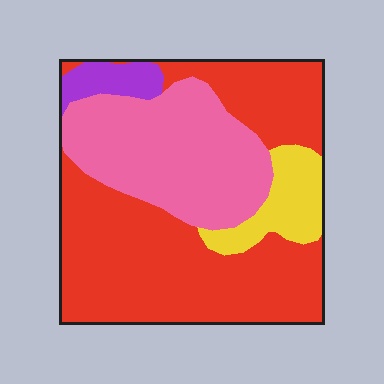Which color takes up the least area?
Purple, at roughly 5%.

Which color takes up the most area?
Red, at roughly 55%.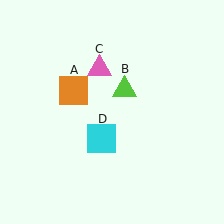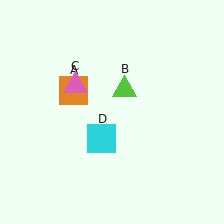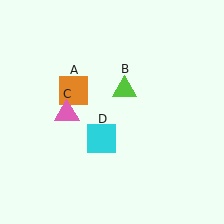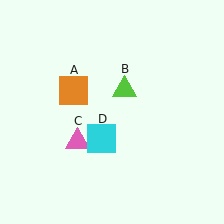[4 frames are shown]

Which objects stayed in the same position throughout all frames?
Orange square (object A) and lime triangle (object B) and cyan square (object D) remained stationary.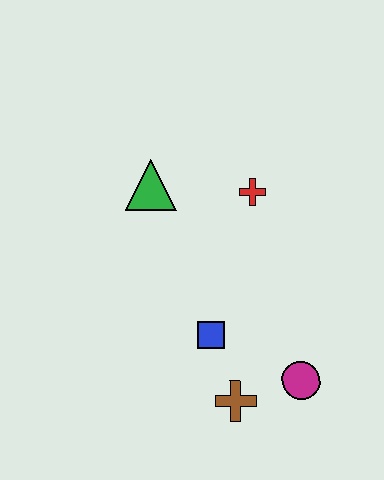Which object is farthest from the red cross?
The brown cross is farthest from the red cross.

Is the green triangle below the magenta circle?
No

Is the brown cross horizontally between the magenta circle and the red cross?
No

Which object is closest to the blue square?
The brown cross is closest to the blue square.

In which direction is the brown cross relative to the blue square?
The brown cross is below the blue square.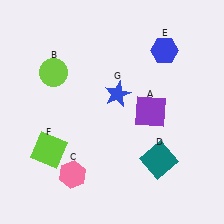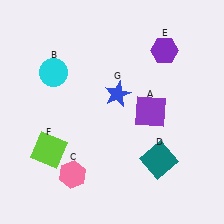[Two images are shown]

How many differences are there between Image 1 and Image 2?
There are 2 differences between the two images.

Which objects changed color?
B changed from lime to cyan. E changed from blue to purple.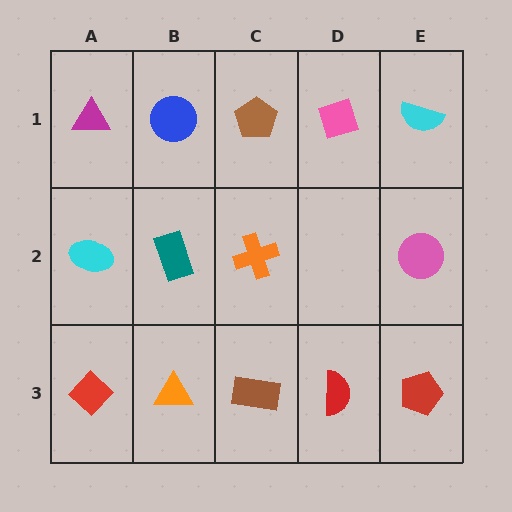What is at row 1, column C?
A brown pentagon.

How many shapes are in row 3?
5 shapes.